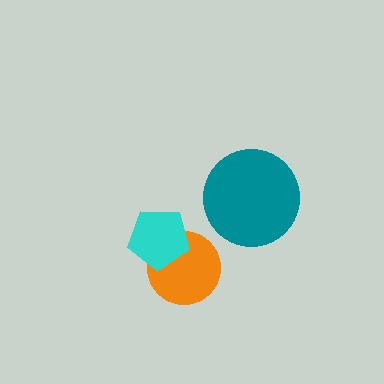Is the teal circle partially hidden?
No, no other shape covers it.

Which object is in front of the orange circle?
The cyan pentagon is in front of the orange circle.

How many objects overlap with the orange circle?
1 object overlaps with the orange circle.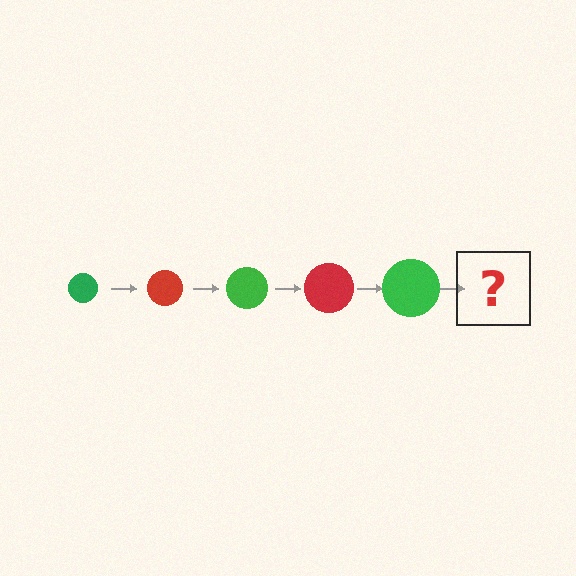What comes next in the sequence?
The next element should be a red circle, larger than the previous one.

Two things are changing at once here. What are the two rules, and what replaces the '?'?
The two rules are that the circle grows larger each step and the color cycles through green and red. The '?' should be a red circle, larger than the previous one.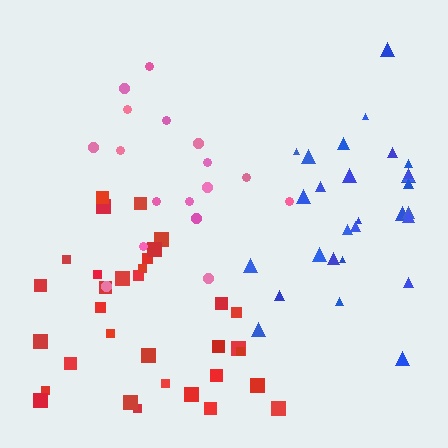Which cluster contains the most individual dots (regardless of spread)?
Red (34).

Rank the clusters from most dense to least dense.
red, pink, blue.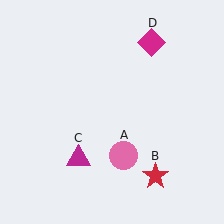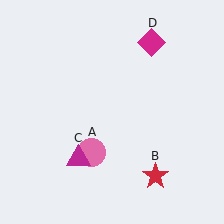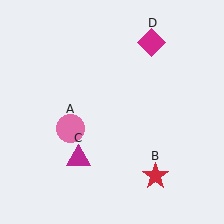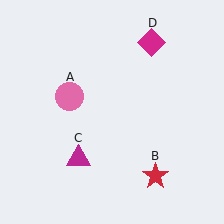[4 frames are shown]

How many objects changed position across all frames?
1 object changed position: pink circle (object A).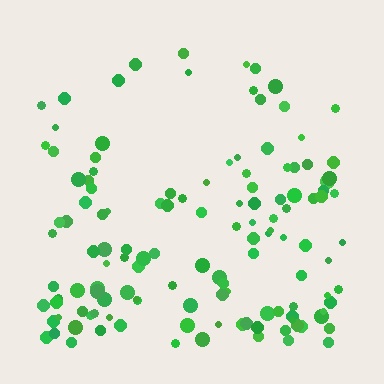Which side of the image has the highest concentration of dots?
The bottom.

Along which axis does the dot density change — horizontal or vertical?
Vertical.